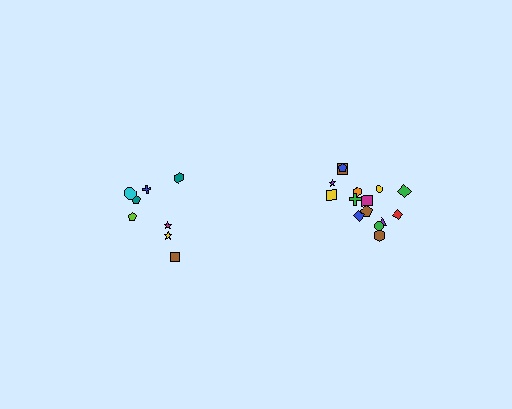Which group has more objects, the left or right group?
The right group.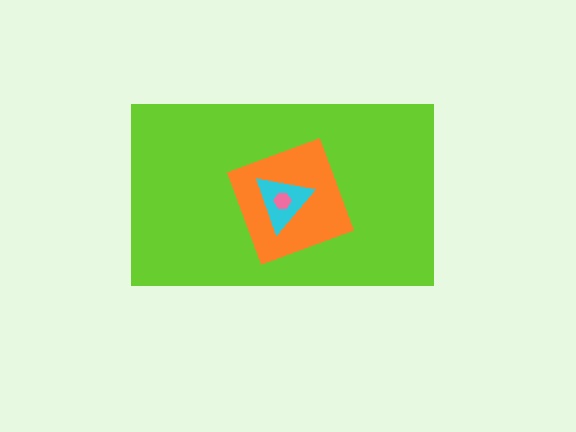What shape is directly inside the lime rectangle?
The orange diamond.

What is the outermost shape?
The lime rectangle.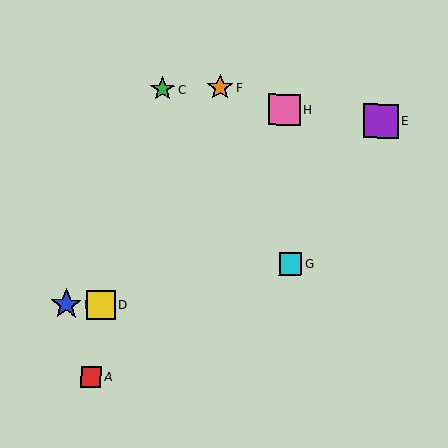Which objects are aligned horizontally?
Objects B, D are aligned horizontally.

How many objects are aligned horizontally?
2 objects (B, D) are aligned horizontally.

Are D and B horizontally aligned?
Yes, both are at y≈305.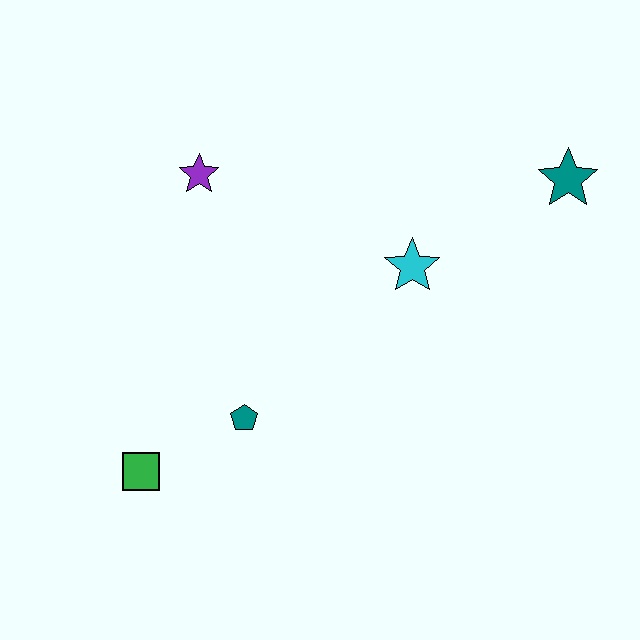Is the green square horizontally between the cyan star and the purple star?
No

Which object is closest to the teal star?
The cyan star is closest to the teal star.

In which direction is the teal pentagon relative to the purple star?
The teal pentagon is below the purple star.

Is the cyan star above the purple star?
No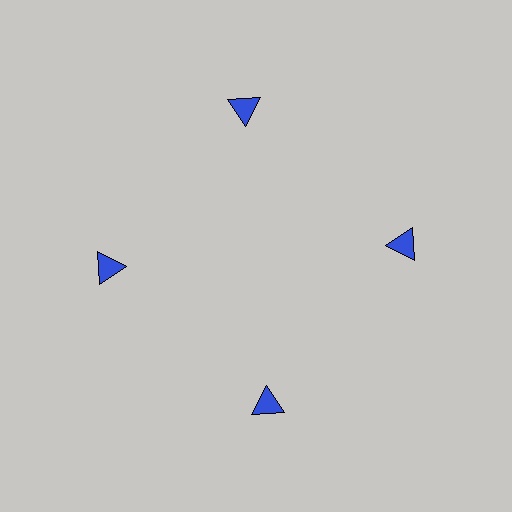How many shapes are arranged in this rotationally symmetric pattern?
There are 4 shapes, arranged in 4 groups of 1.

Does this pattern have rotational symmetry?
Yes, this pattern has 4-fold rotational symmetry. It looks the same after rotating 90 degrees around the center.